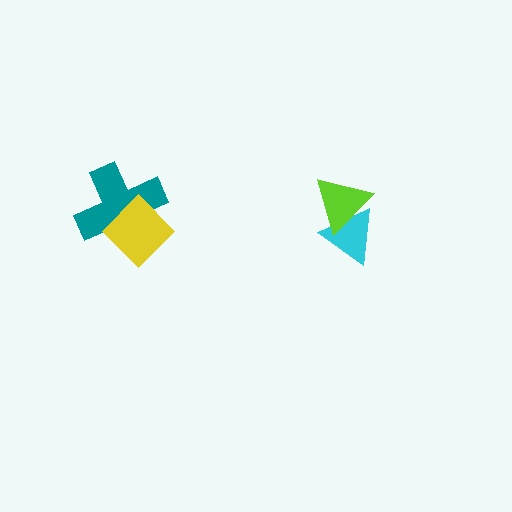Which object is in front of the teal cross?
The yellow diamond is in front of the teal cross.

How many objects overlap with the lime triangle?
1 object overlaps with the lime triangle.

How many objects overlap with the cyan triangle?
1 object overlaps with the cyan triangle.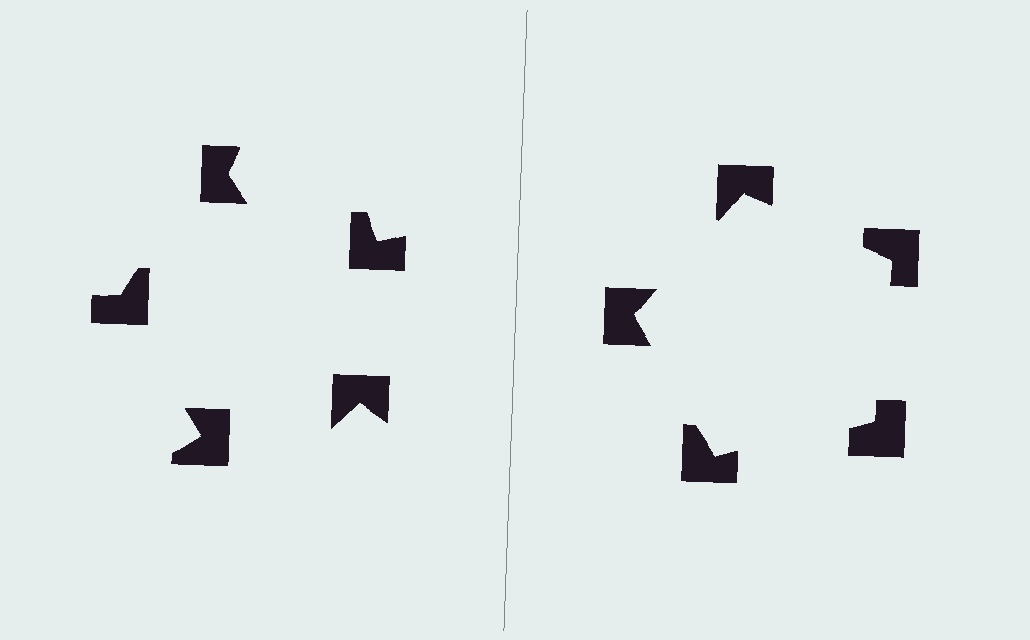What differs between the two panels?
The notched squares are positioned identically on both sides; only the wedge orientations differ. On the right they align to a pentagon; on the left they are misaligned.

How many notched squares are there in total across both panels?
10 — 5 on each side.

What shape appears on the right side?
An illusory pentagon.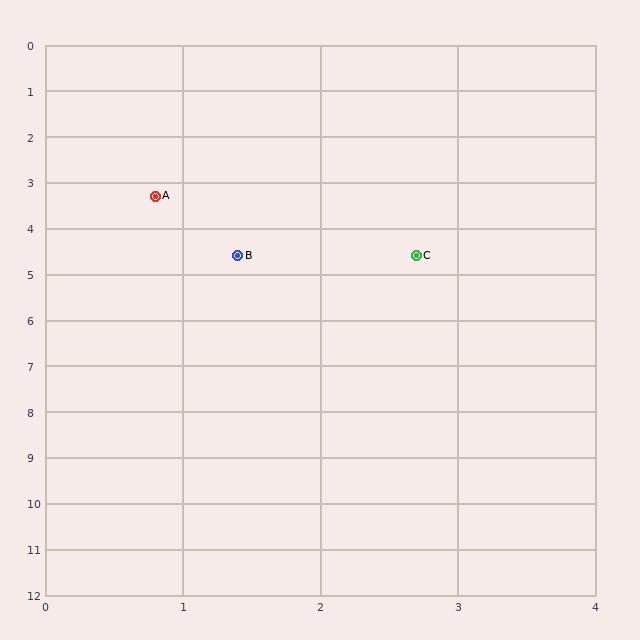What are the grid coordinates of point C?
Point C is at approximately (2.7, 4.6).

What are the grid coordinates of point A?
Point A is at approximately (0.8, 3.3).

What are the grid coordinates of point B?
Point B is at approximately (1.4, 4.6).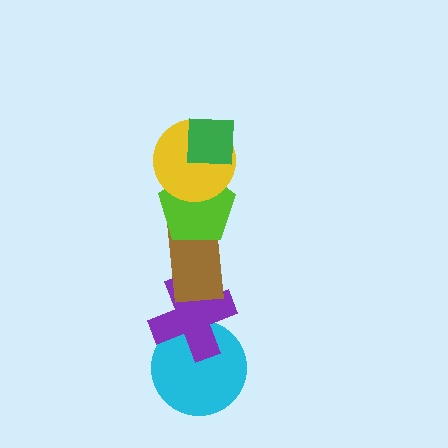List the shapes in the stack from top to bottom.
From top to bottom: the green square, the yellow circle, the lime pentagon, the brown rectangle, the purple cross, the cyan circle.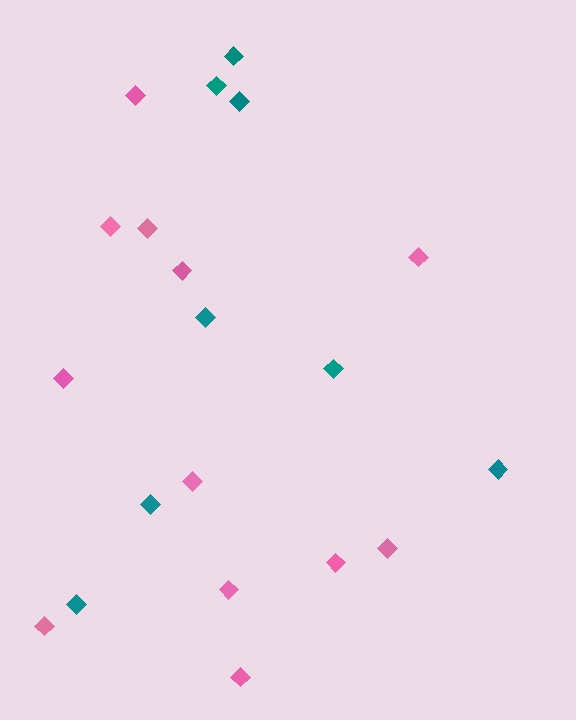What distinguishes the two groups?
There are 2 groups: one group of teal diamonds (8) and one group of pink diamonds (12).